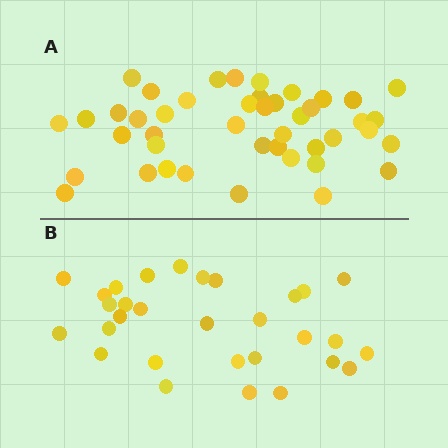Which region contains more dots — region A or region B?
Region A (the top region) has more dots.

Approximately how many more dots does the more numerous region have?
Region A has approximately 15 more dots than region B.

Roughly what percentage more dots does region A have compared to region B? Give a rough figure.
About 45% more.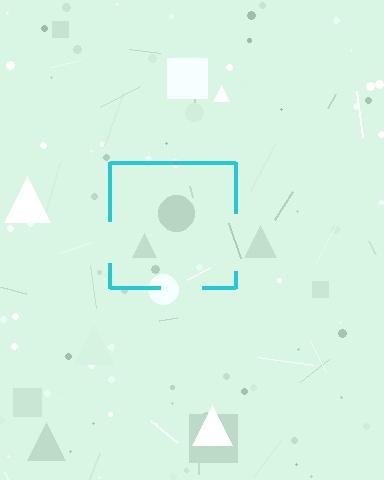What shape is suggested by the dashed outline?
The dashed outline suggests a square.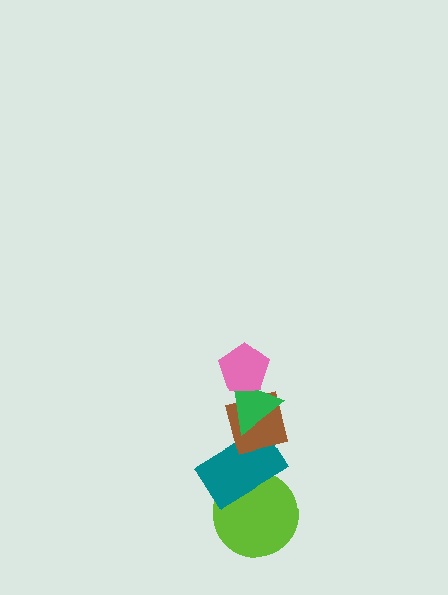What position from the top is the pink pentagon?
The pink pentagon is 1st from the top.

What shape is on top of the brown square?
The green triangle is on top of the brown square.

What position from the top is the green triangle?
The green triangle is 2nd from the top.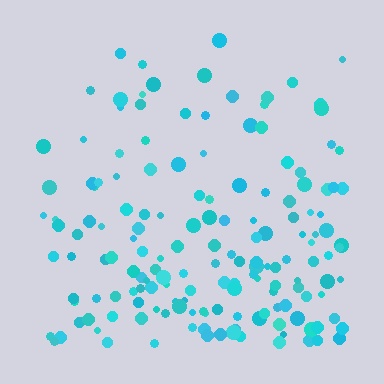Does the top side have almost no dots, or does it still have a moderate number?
Still a moderate number, just noticeably fewer than the bottom.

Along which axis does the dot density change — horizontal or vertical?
Vertical.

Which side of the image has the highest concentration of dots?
The bottom.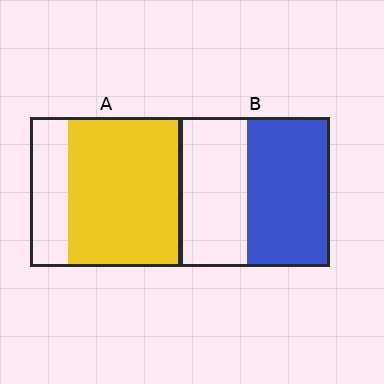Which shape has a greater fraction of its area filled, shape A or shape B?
Shape A.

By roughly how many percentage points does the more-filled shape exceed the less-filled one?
By roughly 20 percentage points (A over B).